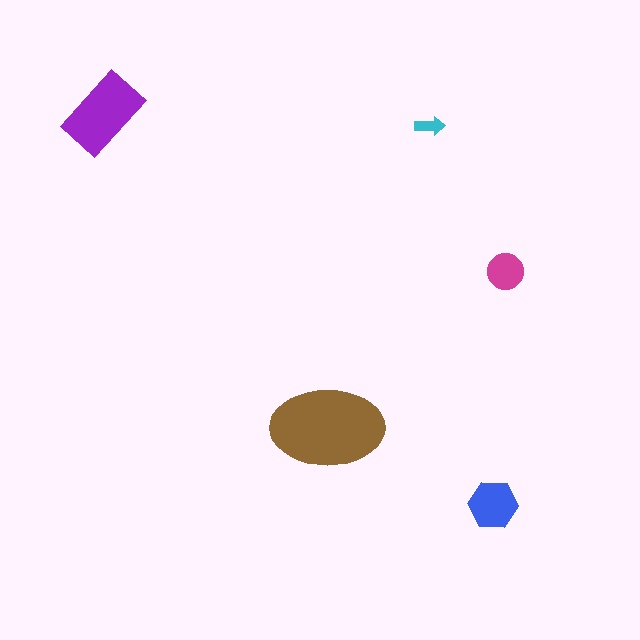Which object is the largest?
The brown ellipse.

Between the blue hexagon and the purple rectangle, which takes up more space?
The purple rectangle.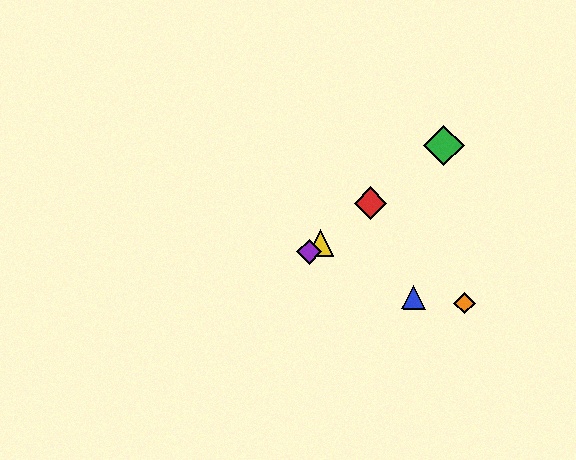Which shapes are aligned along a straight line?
The red diamond, the green diamond, the yellow triangle, the purple diamond are aligned along a straight line.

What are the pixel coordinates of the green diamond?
The green diamond is at (444, 145).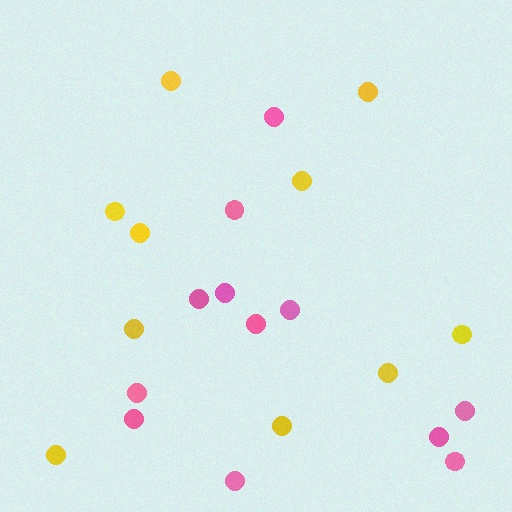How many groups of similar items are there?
There are 2 groups: one group of yellow circles (10) and one group of pink circles (12).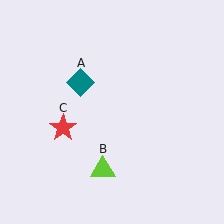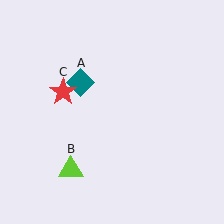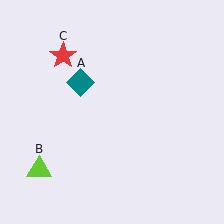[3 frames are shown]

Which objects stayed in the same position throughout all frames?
Teal diamond (object A) remained stationary.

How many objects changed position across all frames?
2 objects changed position: lime triangle (object B), red star (object C).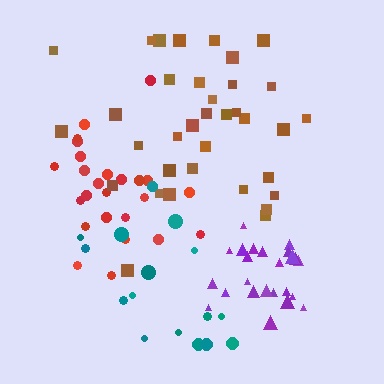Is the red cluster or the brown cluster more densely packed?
Red.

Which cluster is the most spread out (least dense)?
Teal.